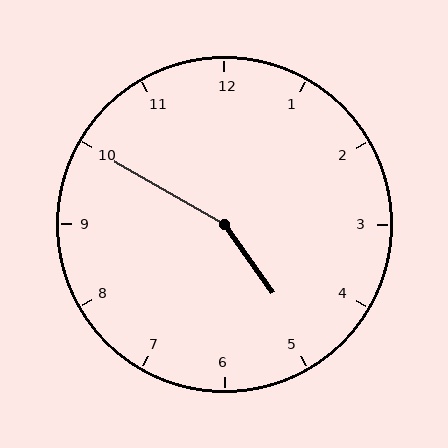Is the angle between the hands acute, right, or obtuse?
It is obtuse.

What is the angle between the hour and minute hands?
Approximately 155 degrees.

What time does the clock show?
4:50.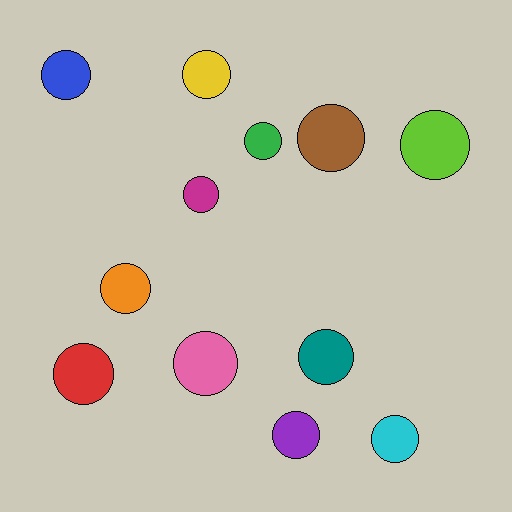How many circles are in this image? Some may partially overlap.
There are 12 circles.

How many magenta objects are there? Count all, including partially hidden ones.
There is 1 magenta object.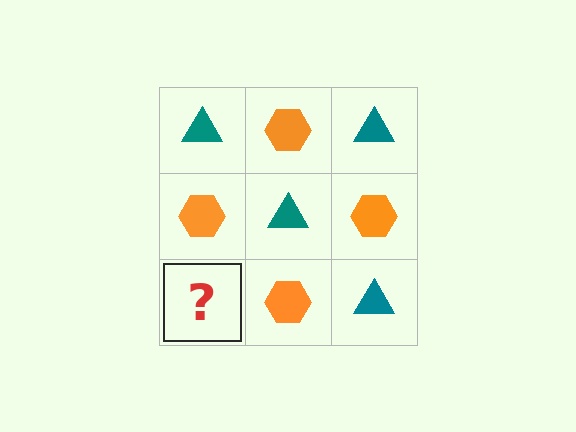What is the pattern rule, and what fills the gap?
The rule is that it alternates teal triangle and orange hexagon in a checkerboard pattern. The gap should be filled with a teal triangle.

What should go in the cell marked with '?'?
The missing cell should contain a teal triangle.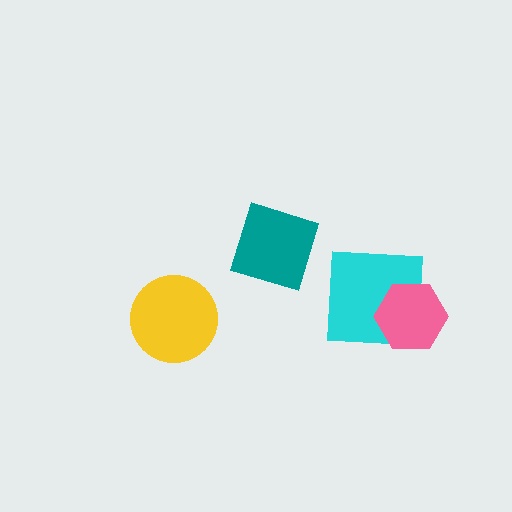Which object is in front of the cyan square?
The pink hexagon is in front of the cyan square.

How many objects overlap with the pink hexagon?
1 object overlaps with the pink hexagon.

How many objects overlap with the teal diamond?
0 objects overlap with the teal diamond.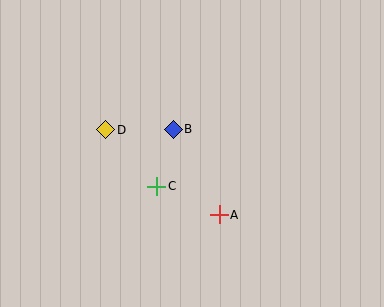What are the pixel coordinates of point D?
Point D is at (106, 130).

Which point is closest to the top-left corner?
Point D is closest to the top-left corner.